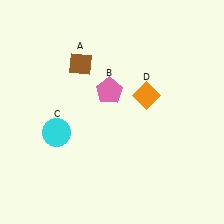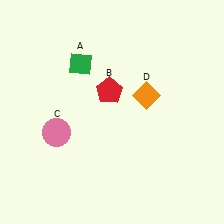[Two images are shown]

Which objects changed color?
A changed from brown to green. B changed from pink to red. C changed from cyan to pink.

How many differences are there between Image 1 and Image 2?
There are 3 differences between the two images.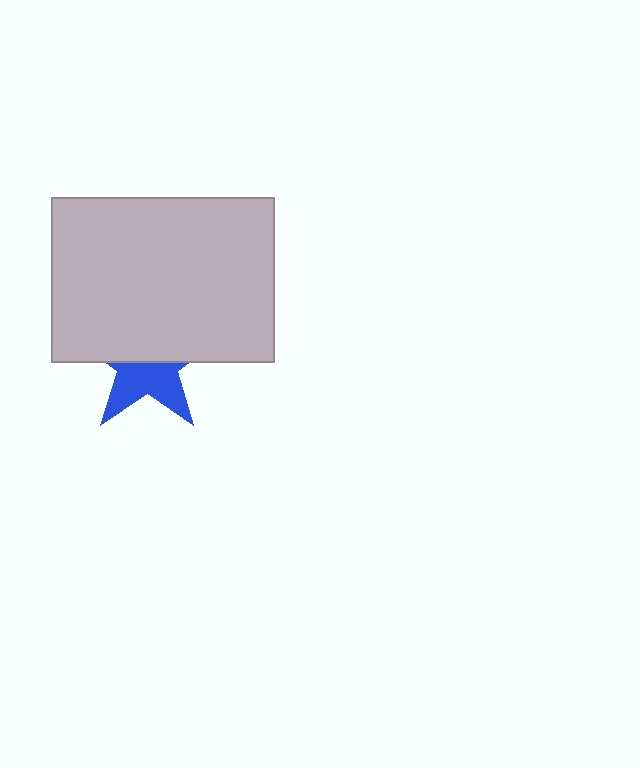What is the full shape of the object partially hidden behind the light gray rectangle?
The partially hidden object is a blue star.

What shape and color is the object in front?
The object in front is a light gray rectangle.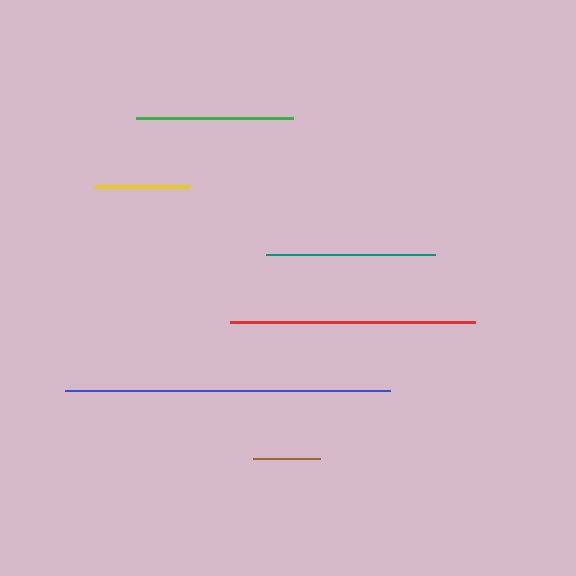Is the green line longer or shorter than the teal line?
The teal line is longer than the green line.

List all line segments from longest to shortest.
From longest to shortest: blue, red, teal, green, yellow, brown.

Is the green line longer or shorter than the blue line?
The blue line is longer than the green line.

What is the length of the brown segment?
The brown segment is approximately 67 pixels long.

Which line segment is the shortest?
The brown line is the shortest at approximately 67 pixels.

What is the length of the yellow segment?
The yellow segment is approximately 95 pixels long.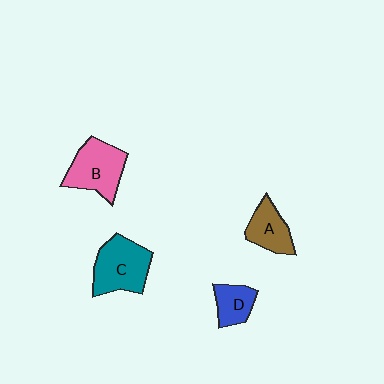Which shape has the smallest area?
Shape D (blue).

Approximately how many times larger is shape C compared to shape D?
Approximately 1.9 times.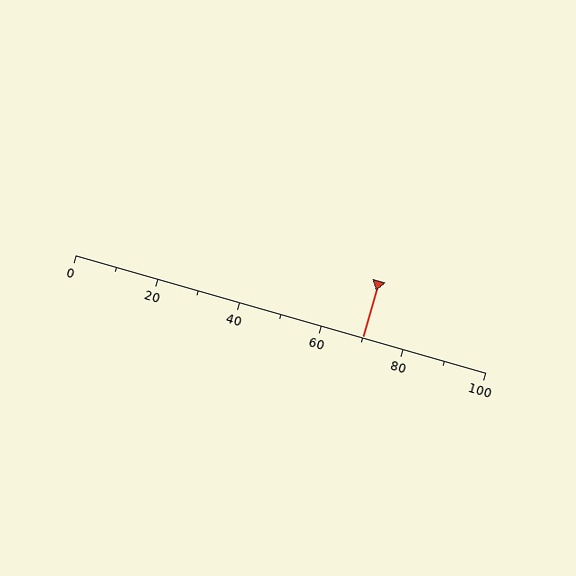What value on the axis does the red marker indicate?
The marker indicates approximately 70.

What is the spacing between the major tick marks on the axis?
The major ticks are spaced 20 apart.